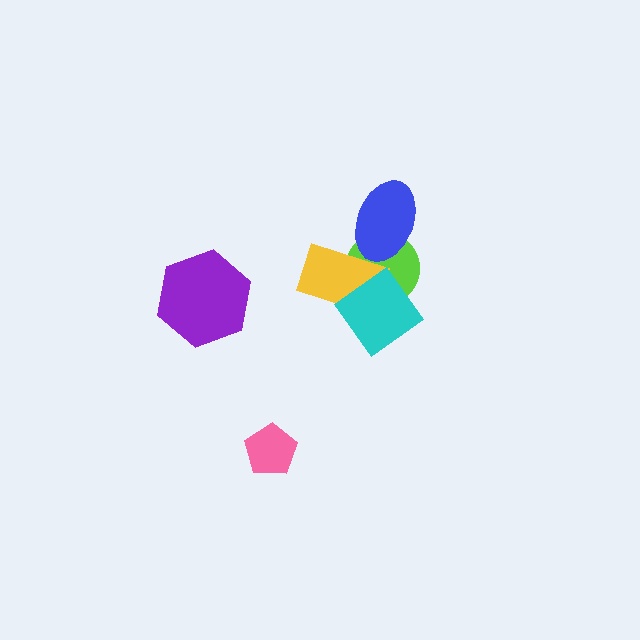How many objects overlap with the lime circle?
3 objects overlap with the lime circle.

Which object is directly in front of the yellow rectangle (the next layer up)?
The cyan diamond is directly in front of the yellow rectangle.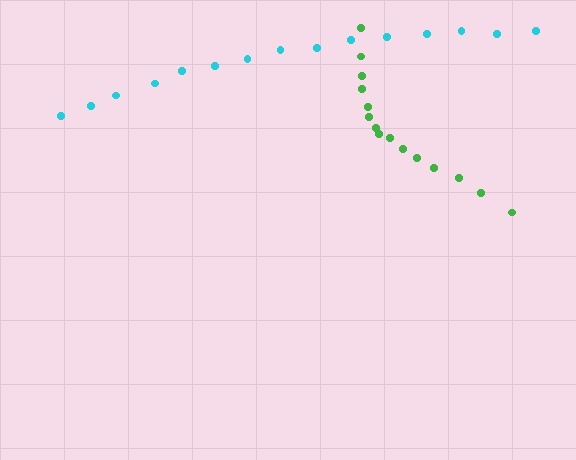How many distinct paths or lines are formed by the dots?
There are 2 distinct paths.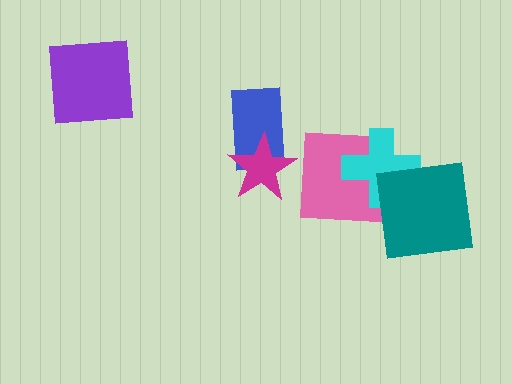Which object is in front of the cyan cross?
The teal square is in front of the cyan cross.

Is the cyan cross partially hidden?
Yes, it is partially covered by another shape.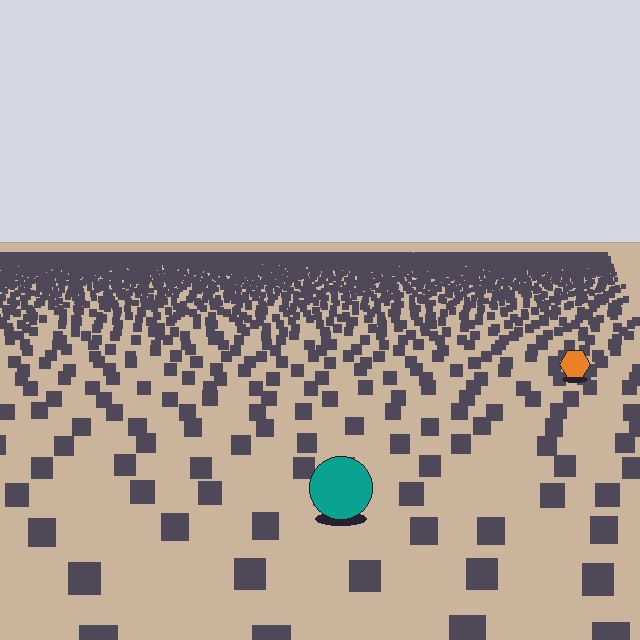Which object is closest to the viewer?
The teal circle is closest. The texture marks near it are larger and more spread out.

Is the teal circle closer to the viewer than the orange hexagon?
Yes. The teal circle is closer — you can tell from the texture gradient: the ground texture is coarser near it.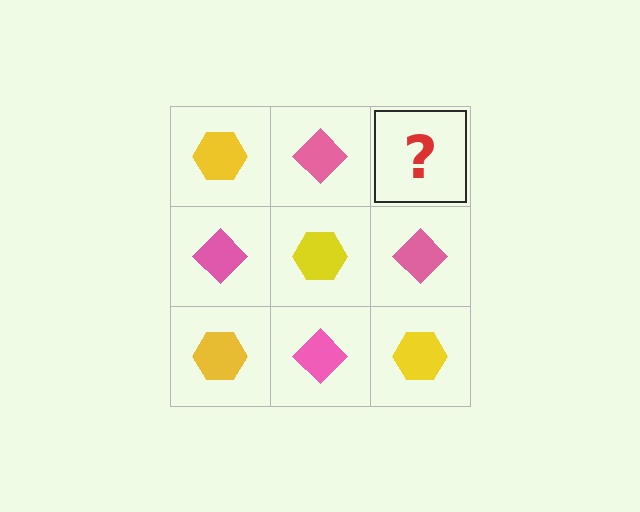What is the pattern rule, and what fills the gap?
The rule is that it alternates yellow hexagon and pink diamond in a checkerboard pattern. The gap should be filled with a yellow hexagon.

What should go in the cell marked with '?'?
The missing cell should contain a yellow hexagon.